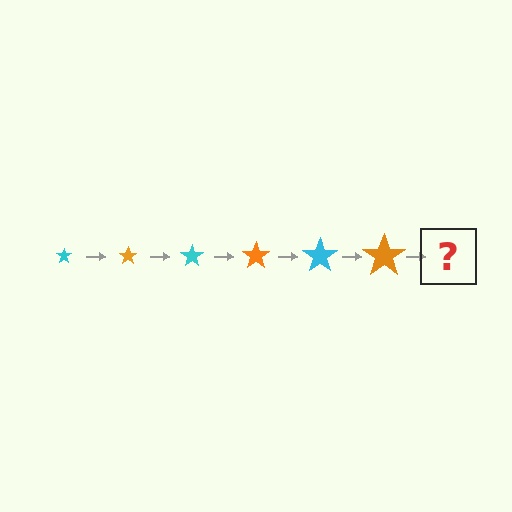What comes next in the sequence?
The next element should be a cyan star, larger than the previous one.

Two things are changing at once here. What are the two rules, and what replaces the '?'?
The two rules are that the star grows larger each step and the color cycles through cyan and orange. The '?' should be a cyan star, larger than the previous one.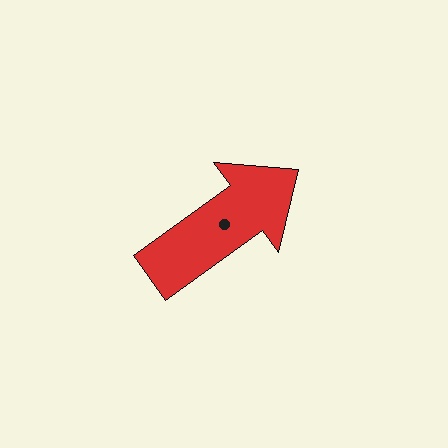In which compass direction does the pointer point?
Northeast.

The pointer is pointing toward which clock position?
Roughly 2 o'clock.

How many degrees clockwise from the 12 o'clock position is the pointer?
Approximately 54 degrees.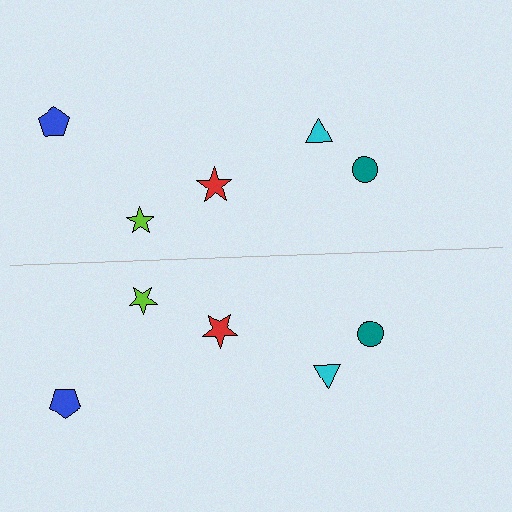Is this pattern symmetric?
Yes, this pattern has bilateral (reflection) symmetry.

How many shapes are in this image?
There are 10 shapes in this image.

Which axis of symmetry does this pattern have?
The pattern has a horizontal axis of symmetry running through the center of the image.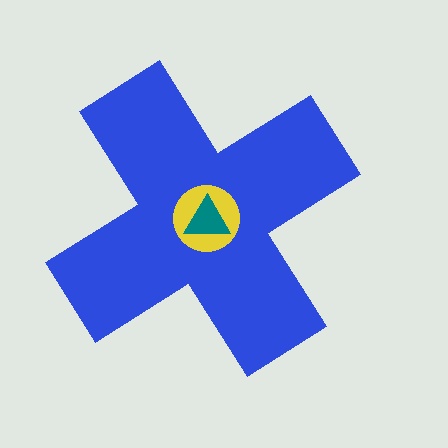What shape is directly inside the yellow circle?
The teal triangle.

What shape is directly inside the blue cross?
The yellow circle.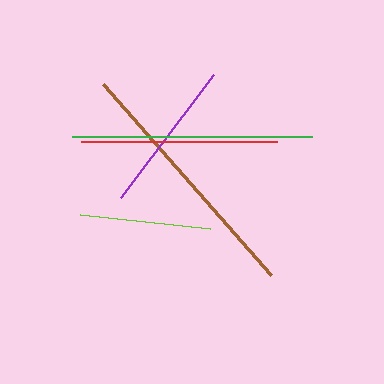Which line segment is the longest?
The brown line is the longest at approximately 254 pixels.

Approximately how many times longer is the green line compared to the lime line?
The green line is approximately 1.8 times the length of the lime line.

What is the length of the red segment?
The red segment is approximately 196 pixels long.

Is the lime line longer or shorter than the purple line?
The purple line is longer than the lime line.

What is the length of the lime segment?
The lime segment is approximately 131 pixels long.